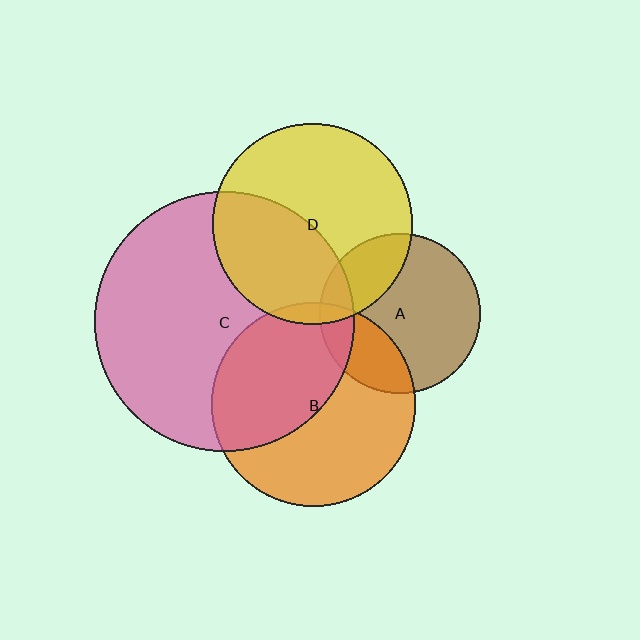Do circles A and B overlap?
Yes.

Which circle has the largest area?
Circle C (pink).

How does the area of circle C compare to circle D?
Approximately 1.7 times.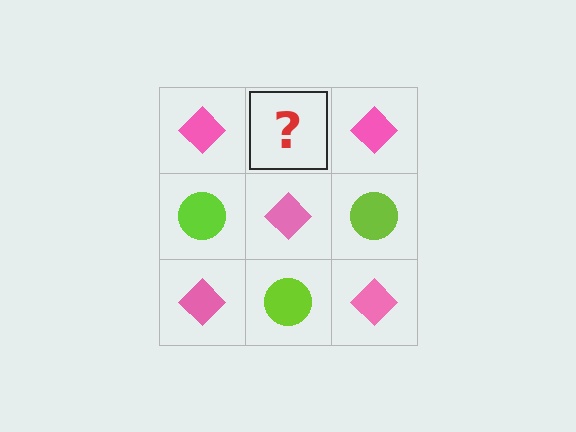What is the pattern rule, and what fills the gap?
The rule is that it alternates pink diamond and lime circle in a checkerboard pattern. The gap should be filled with a lime circle.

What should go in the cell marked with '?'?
The missing cell should contain a lime circle.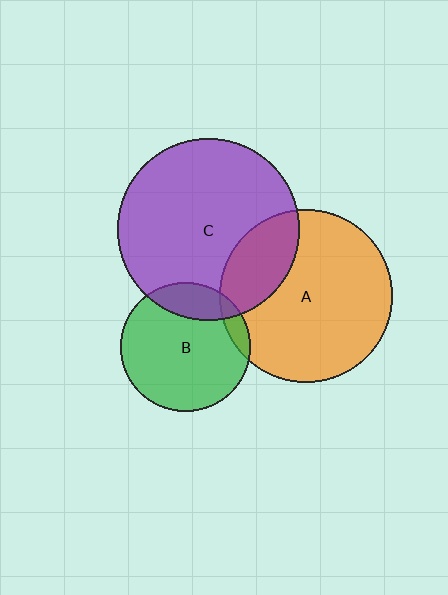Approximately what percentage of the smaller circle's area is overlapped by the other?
Approximately 20%.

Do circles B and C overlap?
Yes.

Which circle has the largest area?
Circle C (purple).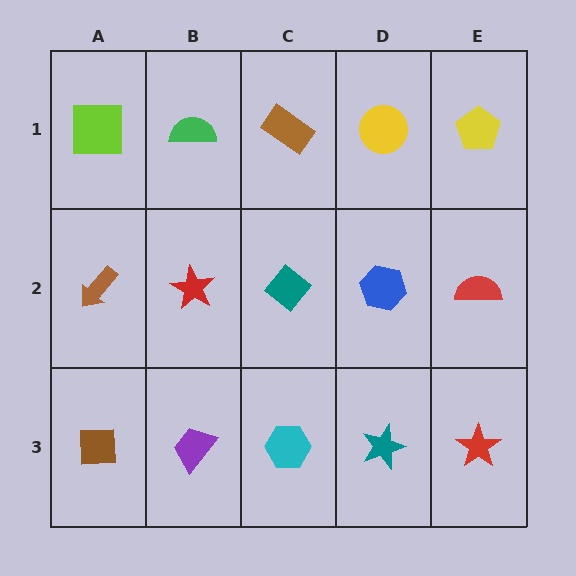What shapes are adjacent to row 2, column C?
A brown rectangle (row 1, column C), a cyan hexagon (row 3, column C), a red star (row 2, column B), a blue hexagon (row 2, column D).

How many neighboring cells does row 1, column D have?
3.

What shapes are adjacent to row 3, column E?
A red semicircle (row 2, column E), a teal star (row 3, column D).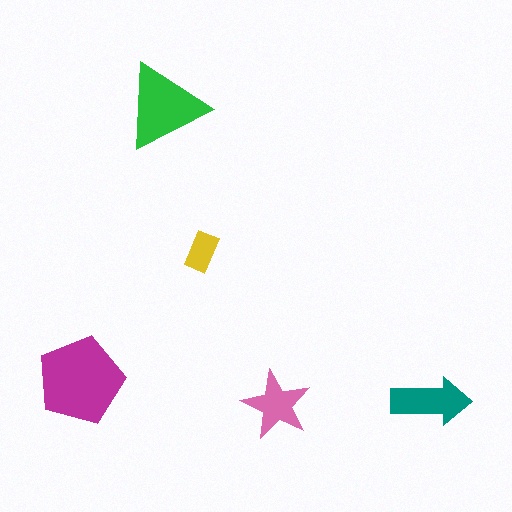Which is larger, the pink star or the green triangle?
The green triangle.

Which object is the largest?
The magenta pentagon.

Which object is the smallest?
The yellow rectangle.